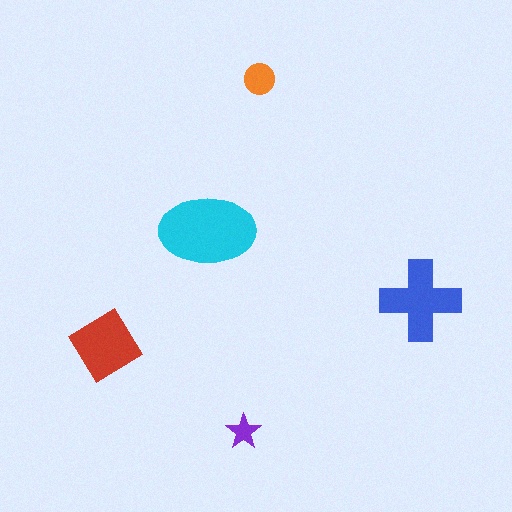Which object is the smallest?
The purple star.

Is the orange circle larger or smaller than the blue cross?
Smaller.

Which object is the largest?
The cyan ellipse.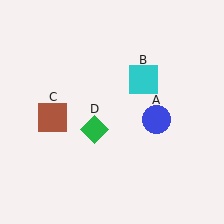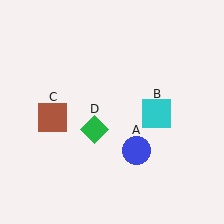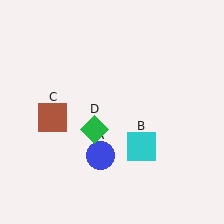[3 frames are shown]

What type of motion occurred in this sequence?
The blue circle (object A), cyan square (object B) rotated clockwise around the center of the scene.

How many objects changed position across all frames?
2 objects changed position: blue circle (object A), cyan square (object B).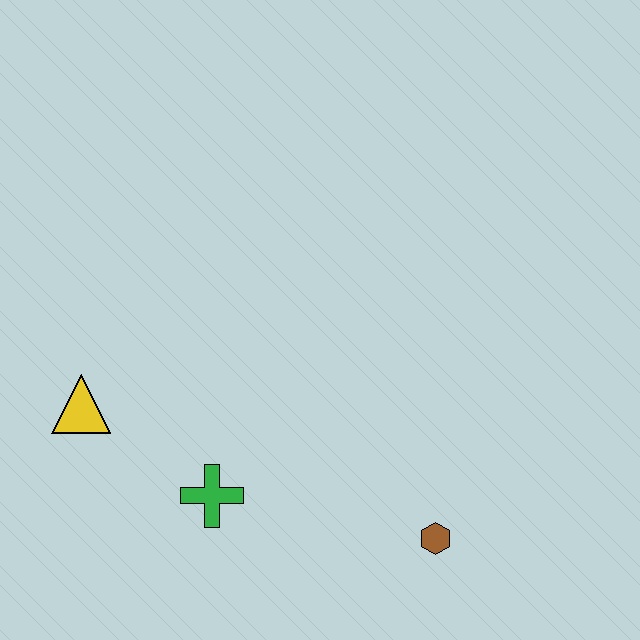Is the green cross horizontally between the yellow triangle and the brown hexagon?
Yes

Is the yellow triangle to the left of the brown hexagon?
Yes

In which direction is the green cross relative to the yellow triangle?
The green cross is to the right of the yellow triangle.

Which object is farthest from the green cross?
The brown hexagon is farthest from the green cross.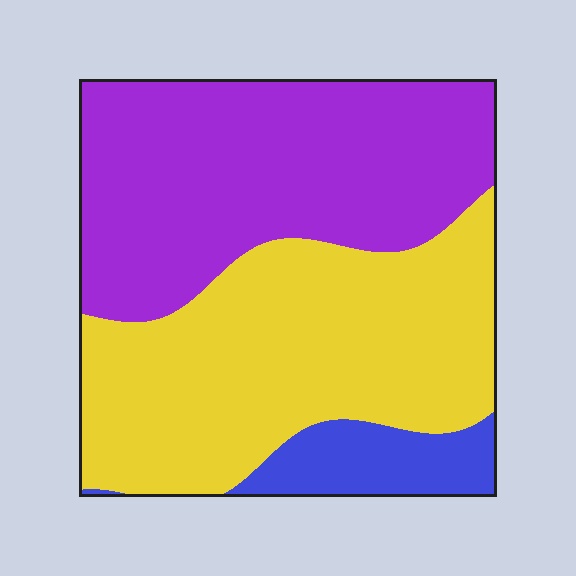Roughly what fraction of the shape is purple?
Purple covers 44% of the shape.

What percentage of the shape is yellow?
Yellow takes up between a quarter and a half of the shape.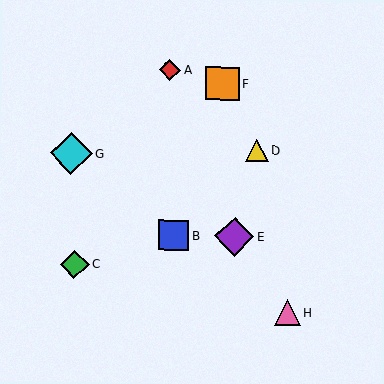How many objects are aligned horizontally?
2 objects (B, E) are aligned horizontally.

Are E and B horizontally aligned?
Yes, both are at y≈237.